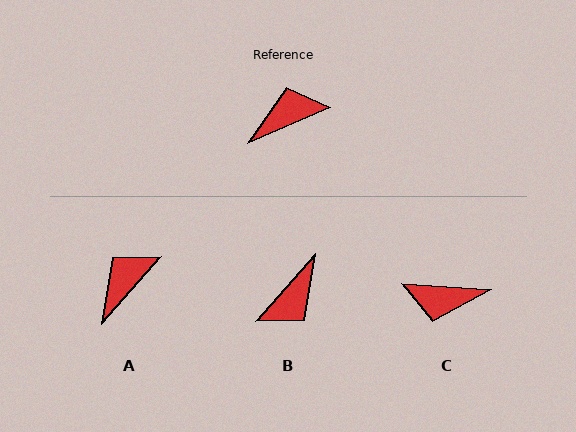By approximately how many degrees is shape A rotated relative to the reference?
Approximately 25 degrees counter-clockwise.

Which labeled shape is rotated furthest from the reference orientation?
B, about 155 degrees away.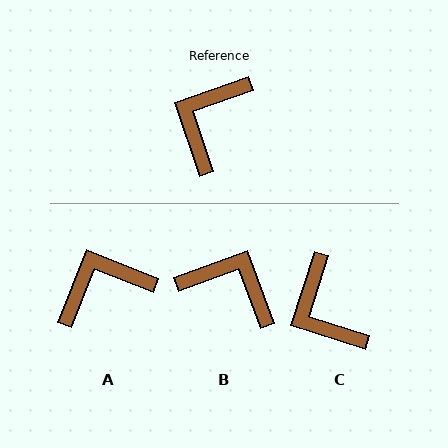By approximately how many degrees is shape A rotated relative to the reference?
Approximately 41 degrees clockwise.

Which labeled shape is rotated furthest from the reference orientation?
B, about 89 degrees away.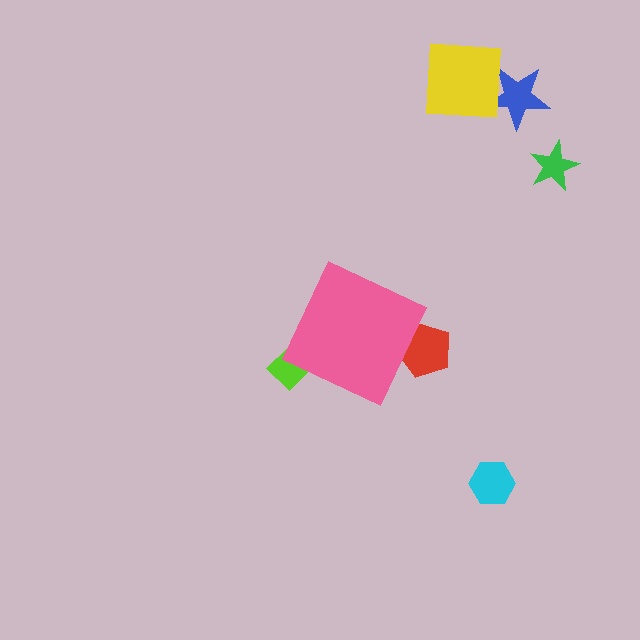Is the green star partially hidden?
No, the green star is fully visible.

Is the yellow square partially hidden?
No, the yellow square is fully visible.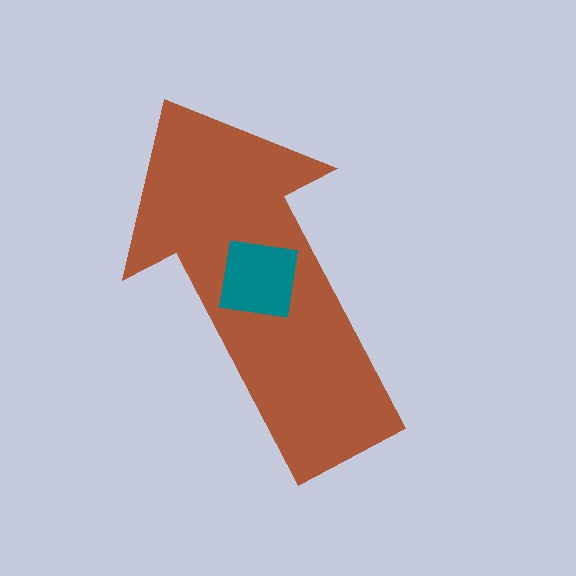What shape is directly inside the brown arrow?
The teal square.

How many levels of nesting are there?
2.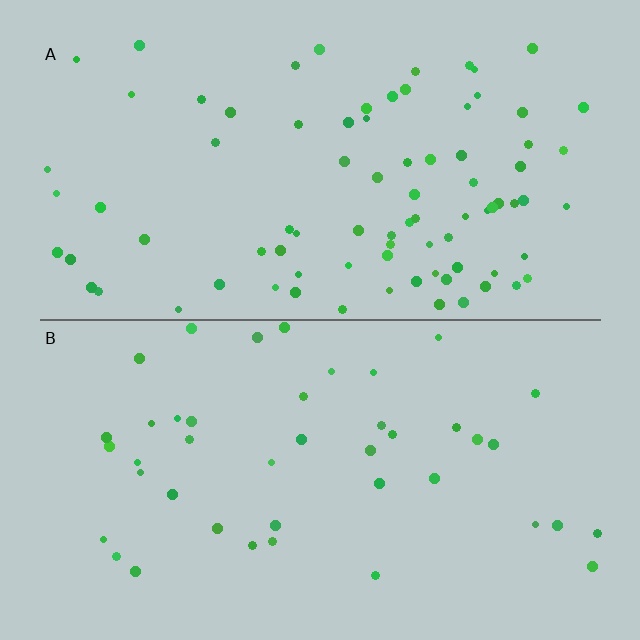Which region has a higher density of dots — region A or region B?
A (the top).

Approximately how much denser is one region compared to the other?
Approximately 2.0× — region A over region B.